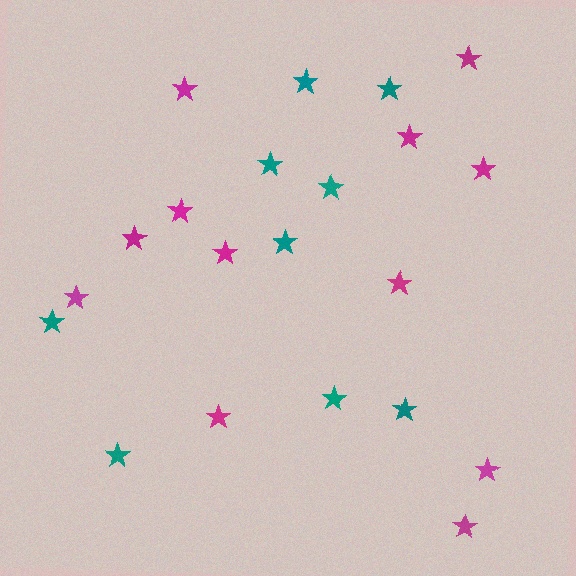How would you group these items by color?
There are 2 groups: one group of teal stars (9) and one group of magenta stars (12).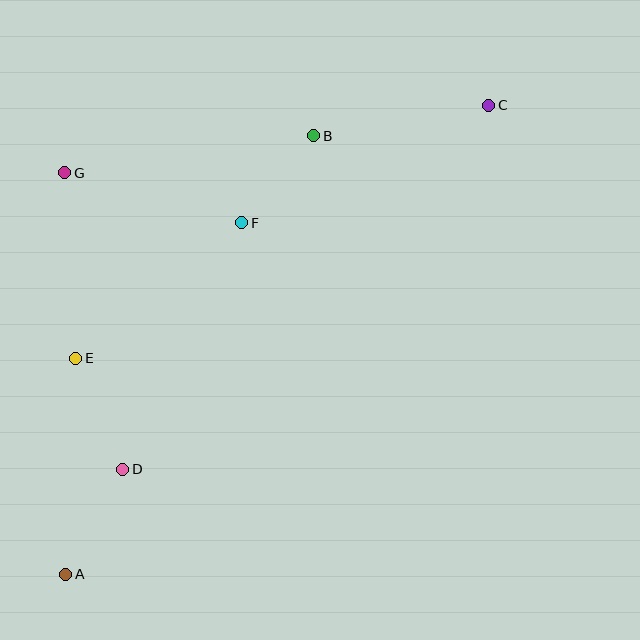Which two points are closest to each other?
Points B and F are closest to each other.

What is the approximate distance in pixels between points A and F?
The distance between A and F is approximately 393 pixels.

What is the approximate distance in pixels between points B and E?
The distance between B and E is approximately 326 pixels.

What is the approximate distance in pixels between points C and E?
The distance between C and E is approximately 485 pixels.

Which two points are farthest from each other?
Points A and C are farthest from each other.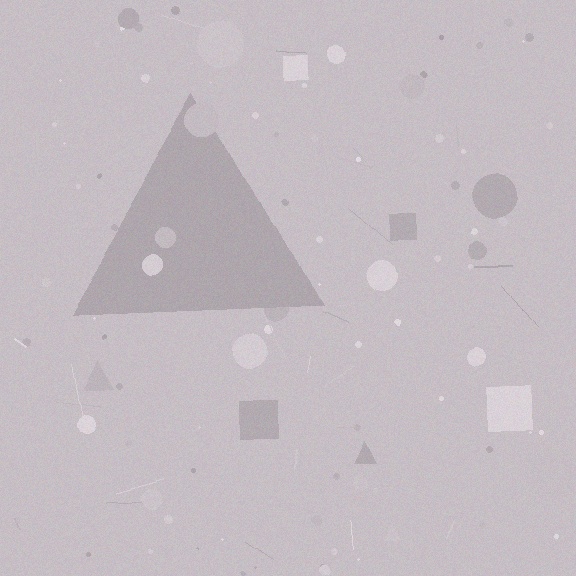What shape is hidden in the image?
A triangle is hidden in the image.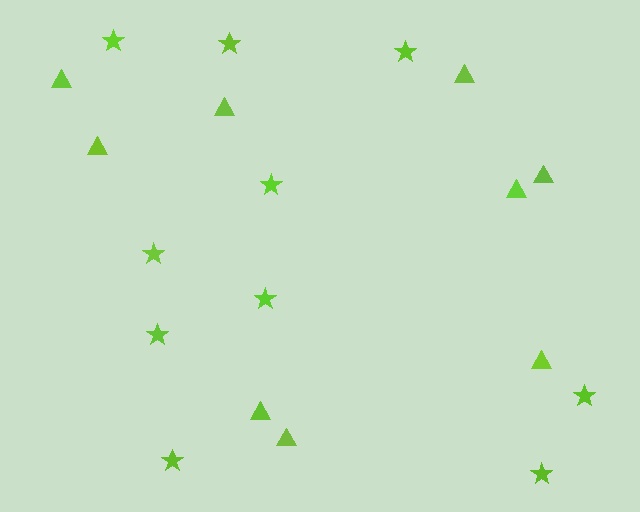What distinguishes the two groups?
There are 2 groups: one group of stars (10) and one group of triangles (9).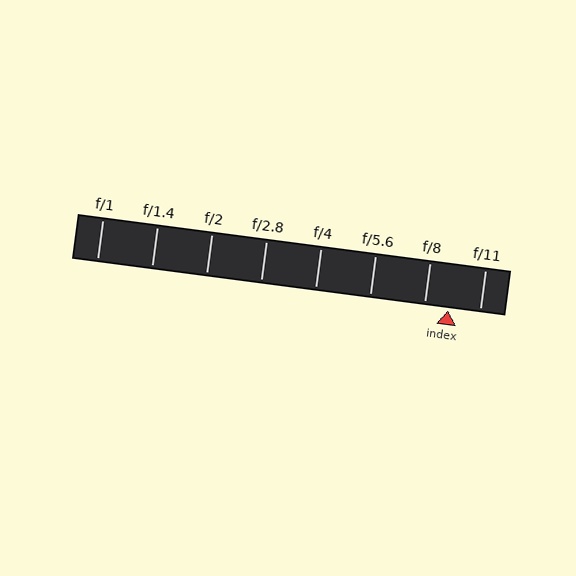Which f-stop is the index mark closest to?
The index mark is closest to f/8.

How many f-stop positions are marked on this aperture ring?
There are 8 f-stop positions marked.